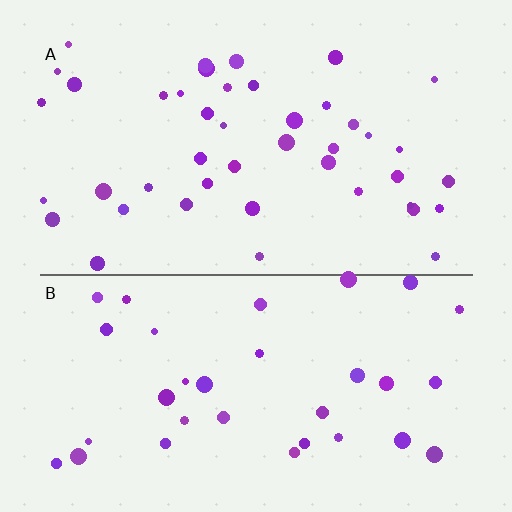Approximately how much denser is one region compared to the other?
Approximately 1.3× — region A over region B.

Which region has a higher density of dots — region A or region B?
A (the top).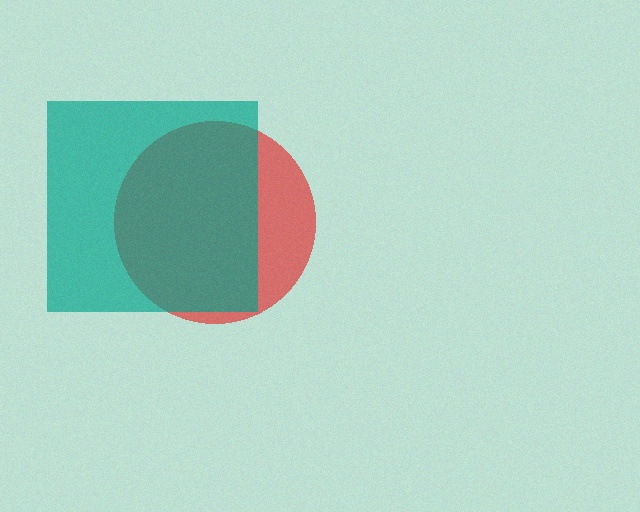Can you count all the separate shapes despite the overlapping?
Yes, there are 2 separate shapes.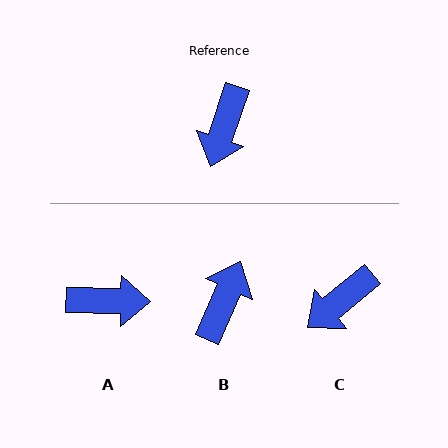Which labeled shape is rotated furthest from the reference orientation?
B, about 175 degrees away.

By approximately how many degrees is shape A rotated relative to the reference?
Approximately 108 degrees counter-clockwise.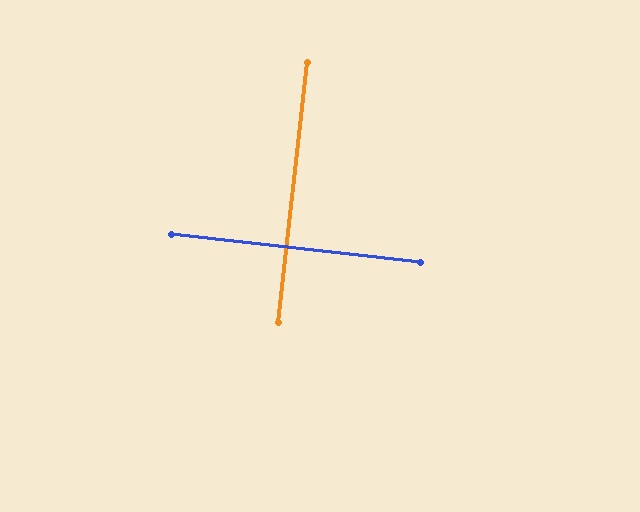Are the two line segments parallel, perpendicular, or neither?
Perpendicular — they meet at approximately 90°.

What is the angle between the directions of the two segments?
Approximately 90 degrees.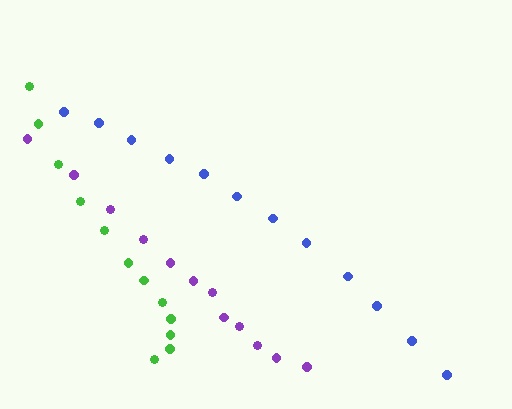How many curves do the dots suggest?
There are 3 distinct paths.